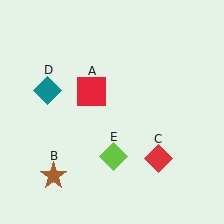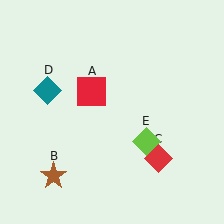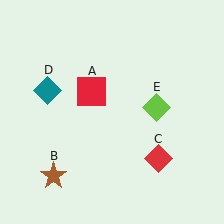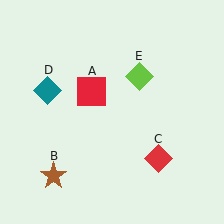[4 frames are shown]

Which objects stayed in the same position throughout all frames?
Red square (object A) and brown star (object B) and red diamond (object C) and teal diamond (object D) remained stationary.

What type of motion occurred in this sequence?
The lime diamond (object E) rotated counterclockwise around the center of the scene.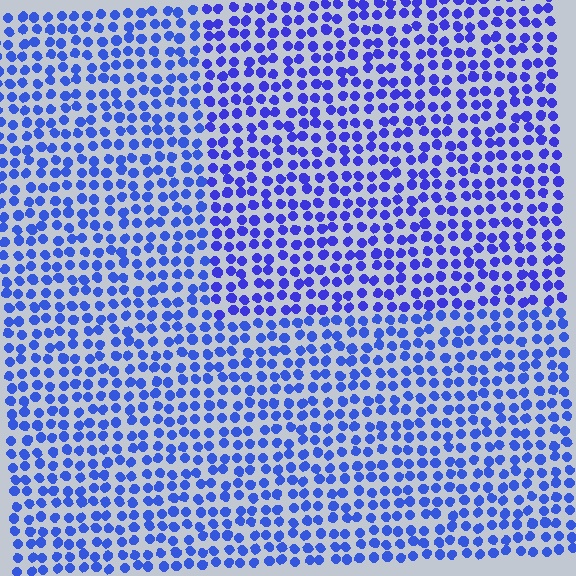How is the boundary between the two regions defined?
The boundary is defined purely by a slight shift in hue (about 15 degrees). Spacing, size, and orientation are identical on both sides.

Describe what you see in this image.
The image is filled with small blue elements in a uniform arrangement. A rectangle-shaped region is visible where the elements are tinted to a slightly different hue, forming a subtle color boundary.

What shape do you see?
I see a rectangle.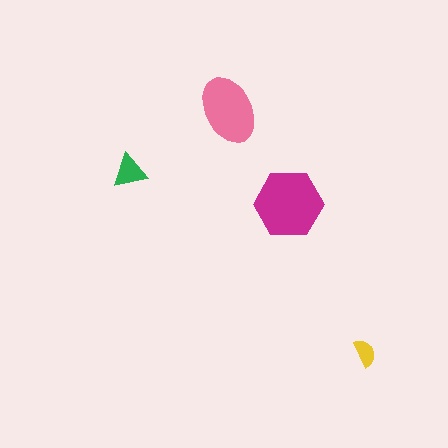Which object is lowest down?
The yellow semicircle is bottommost.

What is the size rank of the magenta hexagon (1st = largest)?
1st.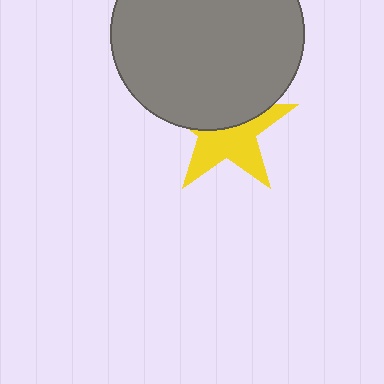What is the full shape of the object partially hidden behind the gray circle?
The partially hidden object is a yellow star.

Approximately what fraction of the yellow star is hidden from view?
Roughly 47% of the yellow star is hidden behind the gray circle.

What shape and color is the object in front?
The object in front is a gray circle.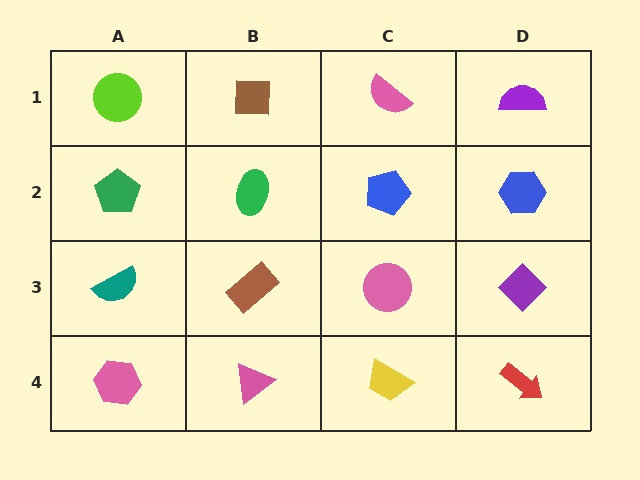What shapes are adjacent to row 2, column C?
A pink semicircle (row 1, column C), a pink circle (row 3, column C), a green ellipse (row 2, column B), a blue hexagon (row 2, column D).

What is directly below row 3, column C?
A yellow trapezoid.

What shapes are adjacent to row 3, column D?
A blue hexagon (row 2, column D), a red arrow (row 4, column D), a pink circle (row 3, column C).